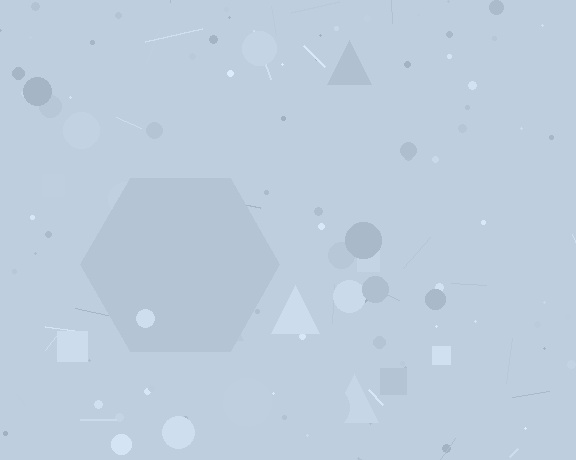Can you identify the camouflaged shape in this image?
The camouflaged shape is a hexagon.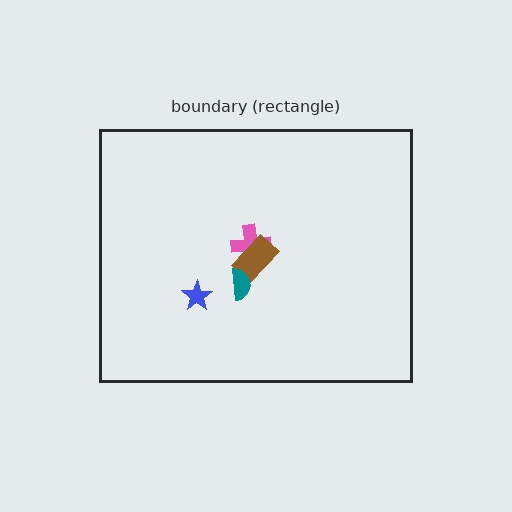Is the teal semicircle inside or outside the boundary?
Inside.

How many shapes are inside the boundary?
4 inside, 0 outside.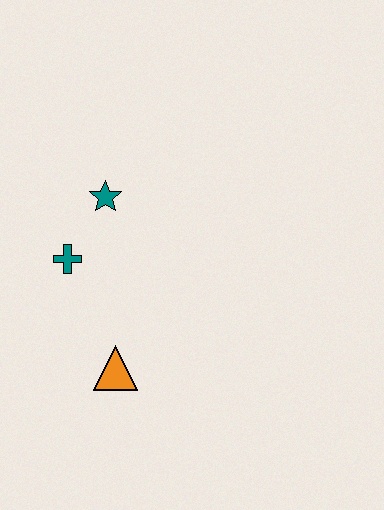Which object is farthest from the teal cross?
The orange triangle is farthest from the teal cross.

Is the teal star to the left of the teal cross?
No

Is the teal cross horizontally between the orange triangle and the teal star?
No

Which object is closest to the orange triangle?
The teal cross is closest to the orange triangle.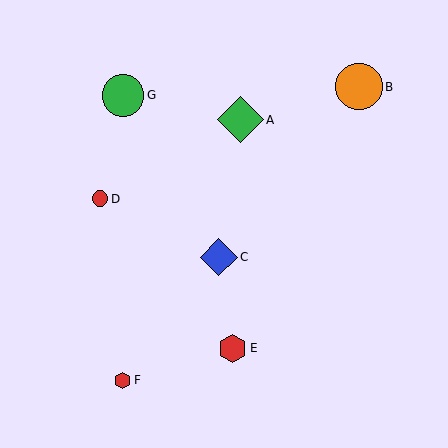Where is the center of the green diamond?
The center of the green diamond is at (240, 120).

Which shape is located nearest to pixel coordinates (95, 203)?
The red circle (labeled D) at (100, 199) is nearest to that location.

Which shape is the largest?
The orange circle (labeled B) is the largest.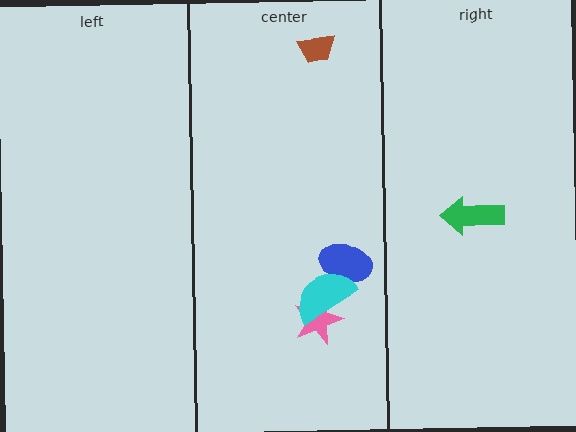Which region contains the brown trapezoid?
The center region.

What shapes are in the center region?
The brown trapezoid, the blue ellipse, the pink star, the cyan semicircle.